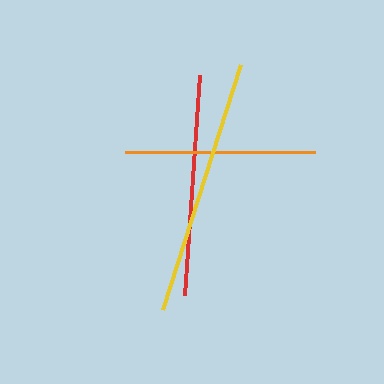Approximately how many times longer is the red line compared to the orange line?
The red line is approximately 1.2 times the length of the orange line.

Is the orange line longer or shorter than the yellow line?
The yellow line is longer than the orange line.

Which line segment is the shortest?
The orange line is the shortest at approximately 190 pixels.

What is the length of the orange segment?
The orange segment is approximately 190 pixels long.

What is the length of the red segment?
The red segment is approximately 220 pixels long.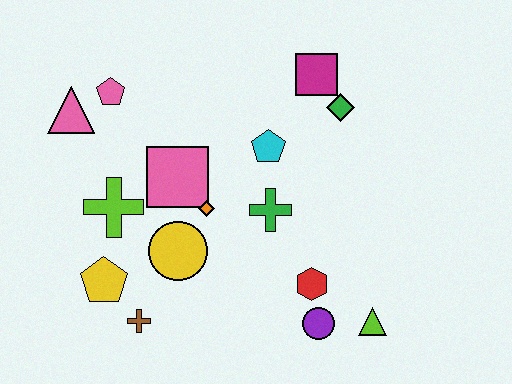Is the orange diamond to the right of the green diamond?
No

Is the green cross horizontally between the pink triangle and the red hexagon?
Yes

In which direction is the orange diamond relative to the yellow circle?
The orange diamond is above the yellow circle.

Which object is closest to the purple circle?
The red hexagon is closest to the purple circle.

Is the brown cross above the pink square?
No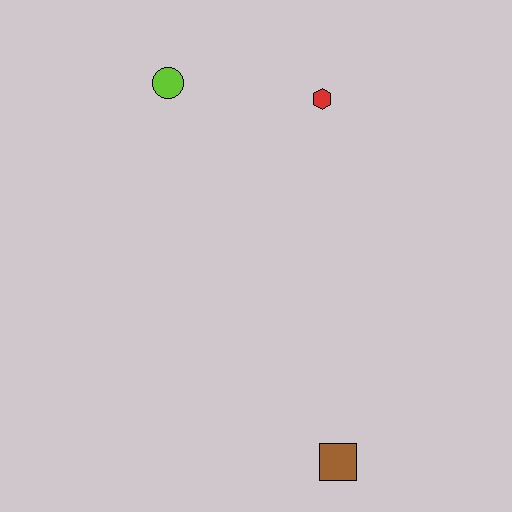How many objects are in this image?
There are 3 objects.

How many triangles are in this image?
There are no triangles.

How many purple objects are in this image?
There are no purple objects.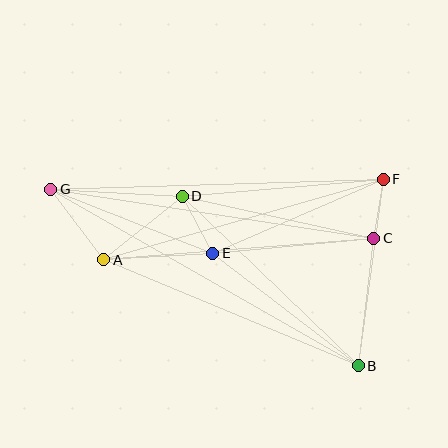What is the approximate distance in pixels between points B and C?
The distance between B and C is approximately 129 pixels.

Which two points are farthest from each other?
Points B and G are farthest from each other.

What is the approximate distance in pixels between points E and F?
The distance between E and F is approximately 186 pixels.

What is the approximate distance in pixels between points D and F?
The distance between D and F is approximately 202 pixels.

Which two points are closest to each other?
Points C and F are closest to each other.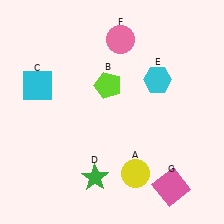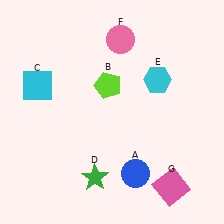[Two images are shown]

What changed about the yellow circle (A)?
In Image 1, A is yellow. In Image 2, it changed to blue.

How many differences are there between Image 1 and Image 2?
There is 1 difference between the two images.